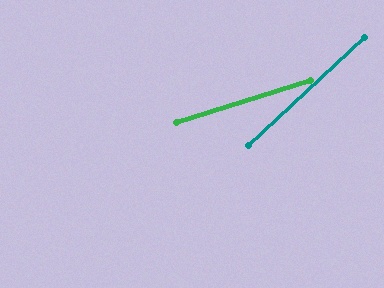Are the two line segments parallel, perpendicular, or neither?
Neither parallel nor perpendicular — they differ by about 25°.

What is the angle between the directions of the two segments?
Approximately 25 degrees.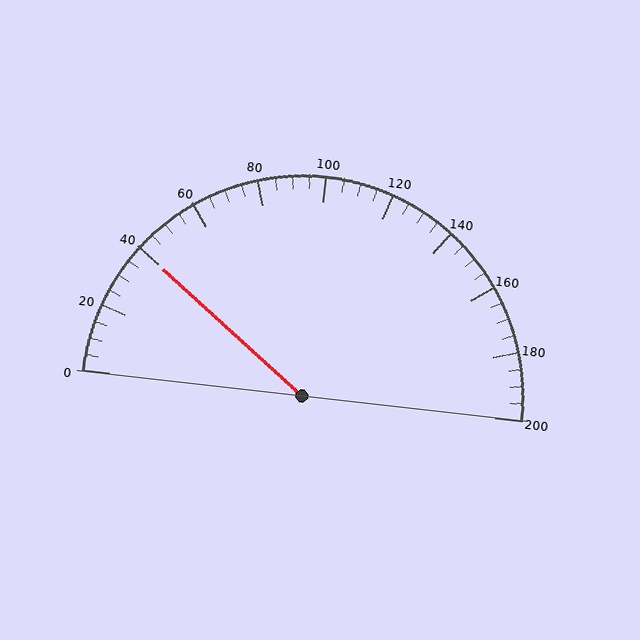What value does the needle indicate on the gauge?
The needle indicates approximately 40.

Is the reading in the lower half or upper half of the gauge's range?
The reading is in the lower half of the range (0 to 200).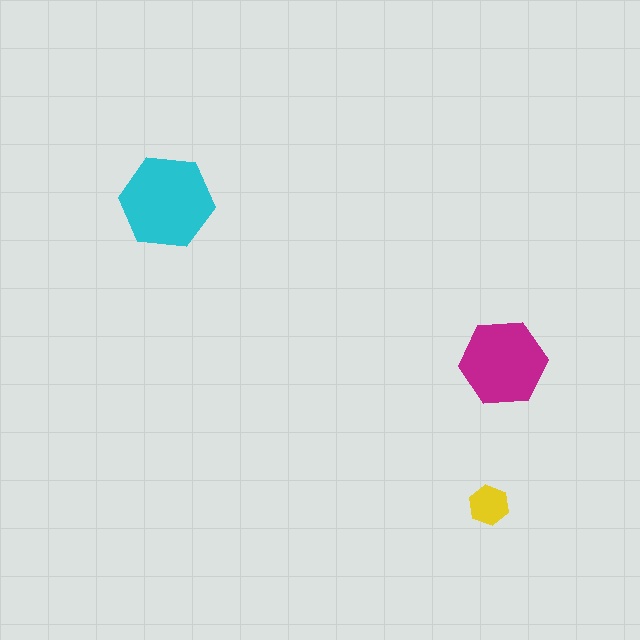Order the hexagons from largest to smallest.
the cyan one, the magenta one, the yellow one.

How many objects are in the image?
There are 3 objects in the image.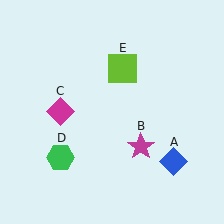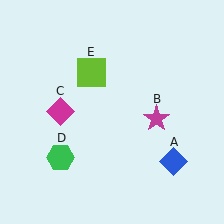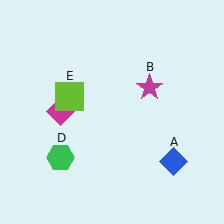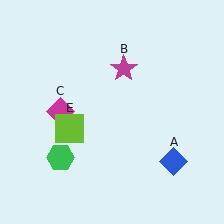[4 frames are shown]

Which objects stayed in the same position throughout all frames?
Blue diamond (object A) and magenta diamond (object C) and green hexagon (object D) remained stationary.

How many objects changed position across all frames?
2 objects changed position: magenta star (object B), lime square (object E).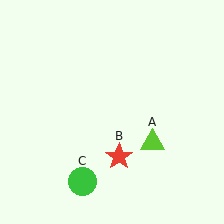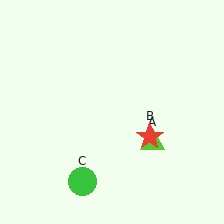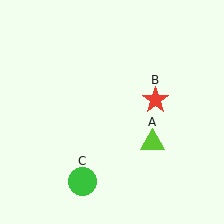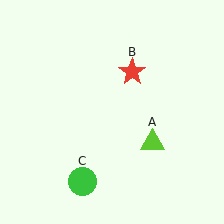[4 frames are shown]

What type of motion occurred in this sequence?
The red star (object B) rotated counterclockwise around the center of the scene.